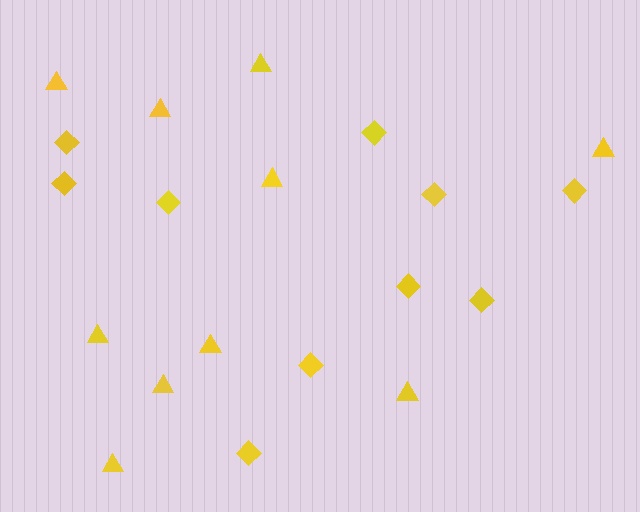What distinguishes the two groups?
There are 2 groups: one group of diamonds (10) and one group of triangles (10).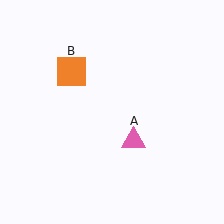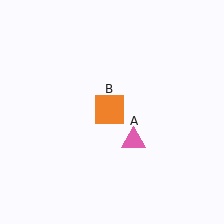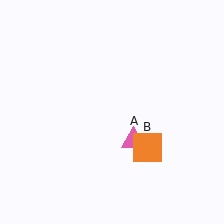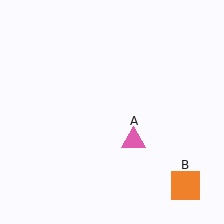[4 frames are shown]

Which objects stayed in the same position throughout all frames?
Pink triangle (object A) remained stationary.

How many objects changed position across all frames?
1 object changed position: orange square (object B).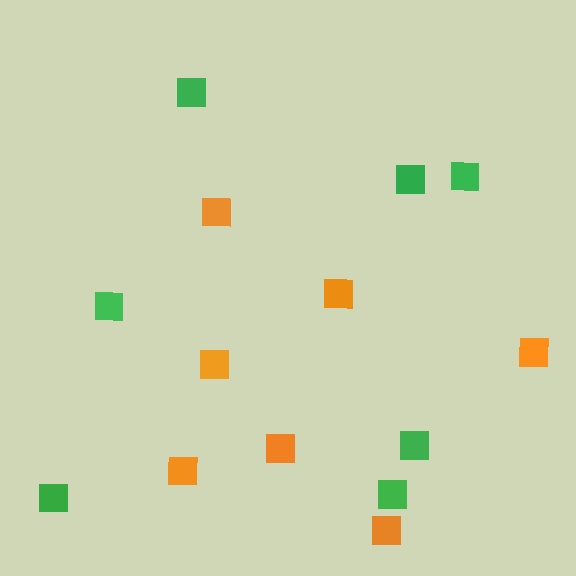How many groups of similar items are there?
There are 2 groups: one group of green squares (7) and one group of orange squares (7).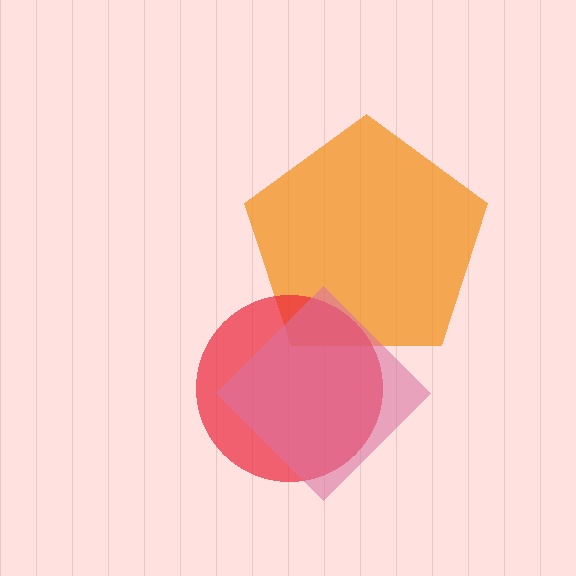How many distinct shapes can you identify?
There are 3 distinct shapes: an orange pentagon, a red circle, a pink diamond.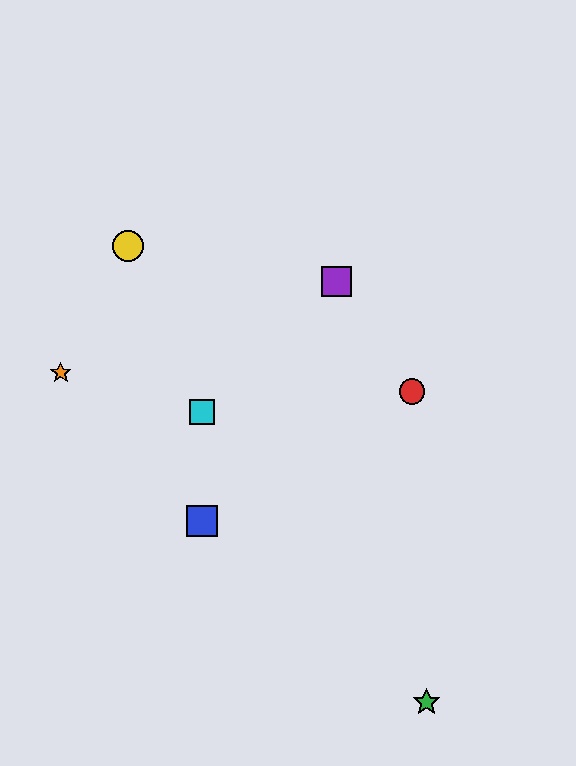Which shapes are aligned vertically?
The blue square, the cyan square are aligned vertically.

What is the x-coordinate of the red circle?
The red circle is at x≈412.